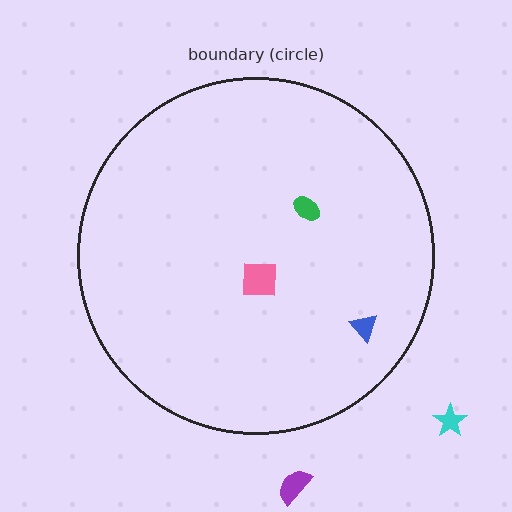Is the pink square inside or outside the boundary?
Inside.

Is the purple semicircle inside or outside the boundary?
Outside.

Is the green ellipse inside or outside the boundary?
Inside.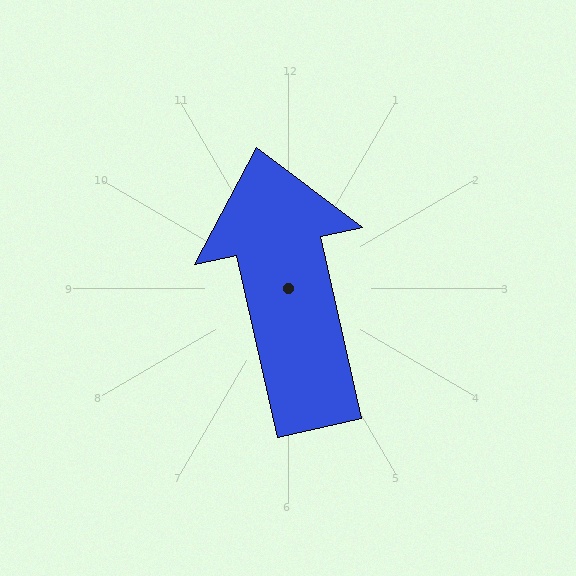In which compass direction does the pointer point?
North.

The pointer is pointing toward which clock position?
Roughly 12 o'clock.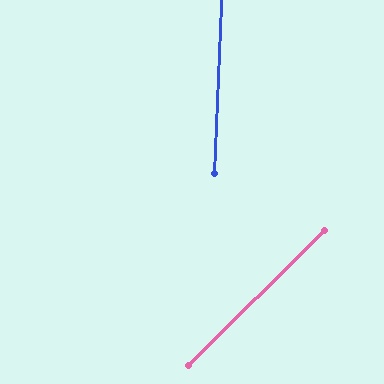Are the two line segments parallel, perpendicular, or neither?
Neither parallel nor perpendicular — they differ by about 43°.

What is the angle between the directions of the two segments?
Approximately 43 degrees.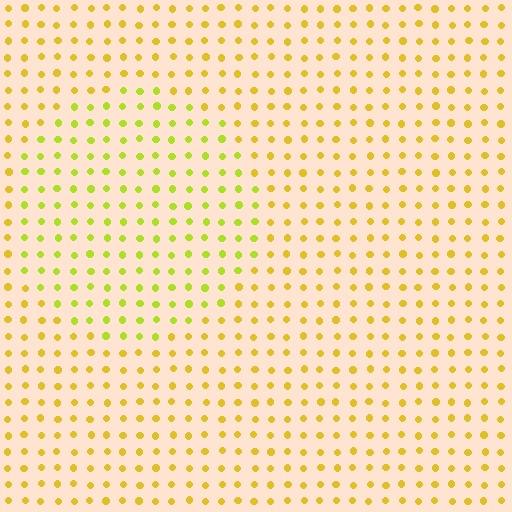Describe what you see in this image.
The image is filled with small yellow elements in a uniform arrangement. A circle-shaped region is visible where the elements are tinted to a slightly different hue, forming a subtle color boundary.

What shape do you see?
I see a circle.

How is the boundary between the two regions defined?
The boundary is defined purely by a slight shift in hue (about 27 degrees). Spacing, size, and orientation are identical on both sides.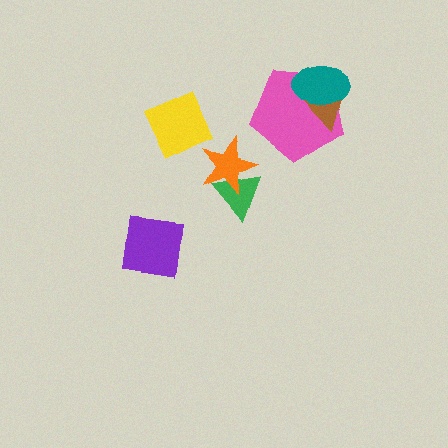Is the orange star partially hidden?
No, no other shape covers it.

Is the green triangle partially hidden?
Yes, it is partially covered by another shape.